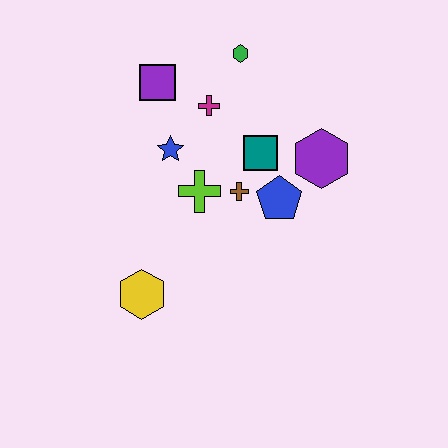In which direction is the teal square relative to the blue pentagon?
The teal square is above the blue pentagon.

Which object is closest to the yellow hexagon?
The lime cross is closest to the yellow hexagon.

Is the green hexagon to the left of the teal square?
Yes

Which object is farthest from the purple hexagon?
The yellow hexagon is farthest from the purple hexagon.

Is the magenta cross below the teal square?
No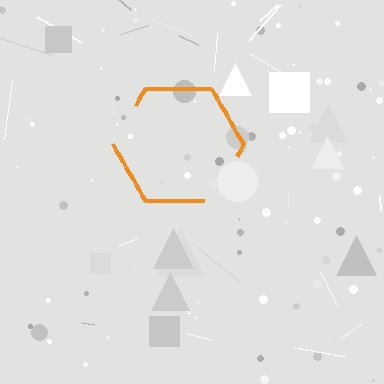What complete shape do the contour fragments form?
The contour fragments form a hexagon.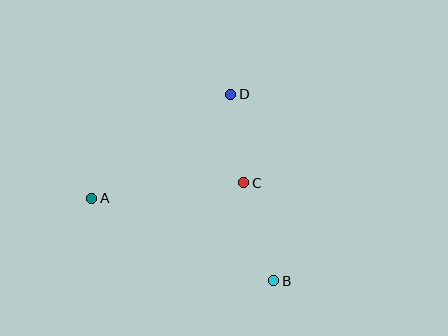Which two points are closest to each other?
Points C and D are closest to each other.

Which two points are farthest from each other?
Points A and B are farthest from each other.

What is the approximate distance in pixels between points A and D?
The distance between A and D is approximately 174 pixels.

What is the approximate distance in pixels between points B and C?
The distance between B and C is approximately 103 pixels.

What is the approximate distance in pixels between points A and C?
The distance between A and C is approximately 153 pixels.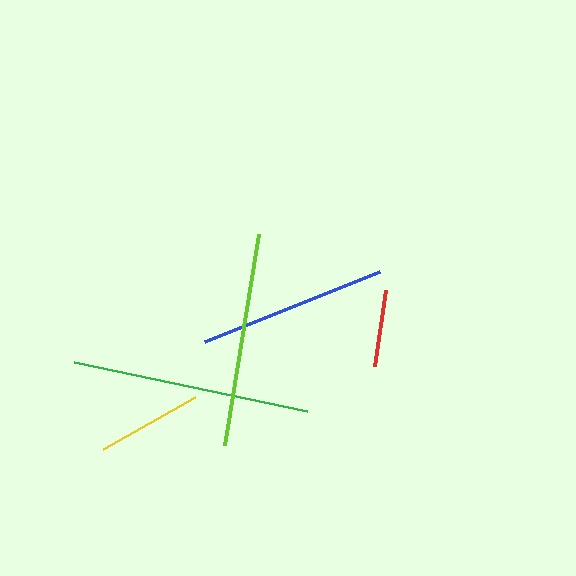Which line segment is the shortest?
The red line is the shortest at approximately 77 pixels.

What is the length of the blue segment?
The blue segment is approximately 188 pixels long.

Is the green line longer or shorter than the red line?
The green line is longer than the red line.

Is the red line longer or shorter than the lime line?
The lime line is longer than the red line.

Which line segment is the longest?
The green line is the longest at approximately 237 pixels.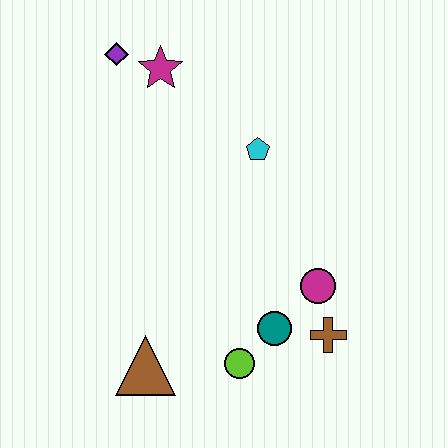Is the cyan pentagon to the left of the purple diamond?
No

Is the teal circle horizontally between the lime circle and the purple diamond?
No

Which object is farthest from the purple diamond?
The brown cross is farthest from the purple diamond.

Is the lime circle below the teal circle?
Yes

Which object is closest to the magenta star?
The purple diamond is closest to the magenta star.